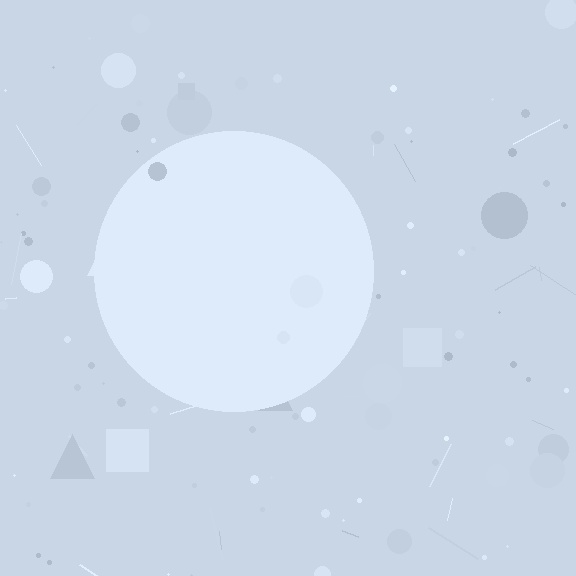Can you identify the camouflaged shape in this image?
The camouflaged shape is a circle.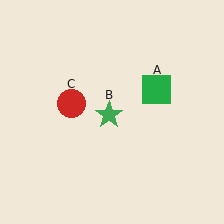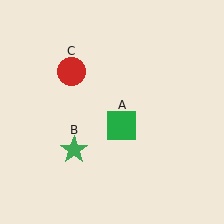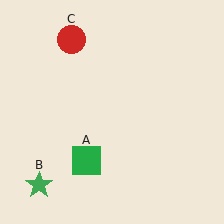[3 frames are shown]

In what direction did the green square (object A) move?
The green square (object A) moved down and to the left.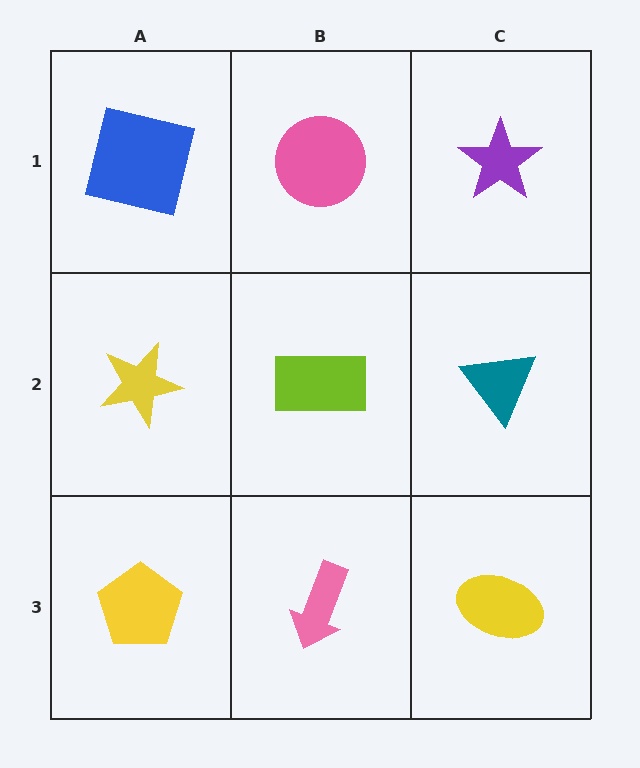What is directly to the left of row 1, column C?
A pink circle.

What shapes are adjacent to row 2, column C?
A purple star (row 1, column C), a yellow ellipse (row 3, column C), a lime rectangle (row 2, column B).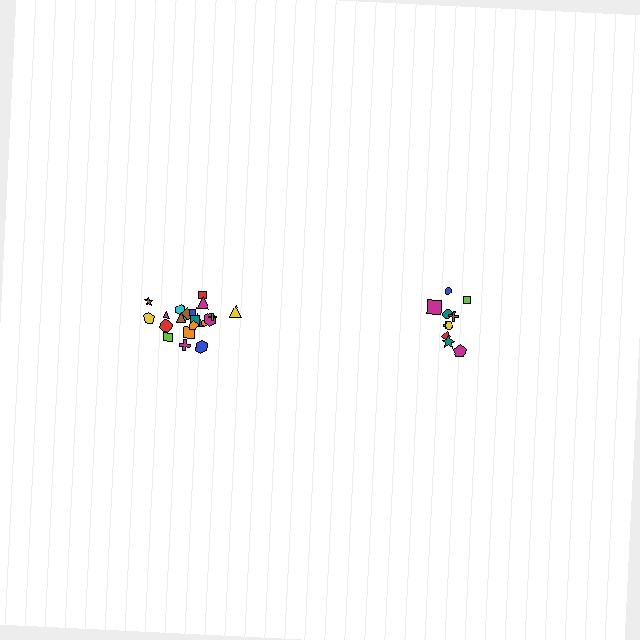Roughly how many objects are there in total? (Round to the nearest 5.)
Roughly 30 objects in total.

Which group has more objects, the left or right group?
The left group.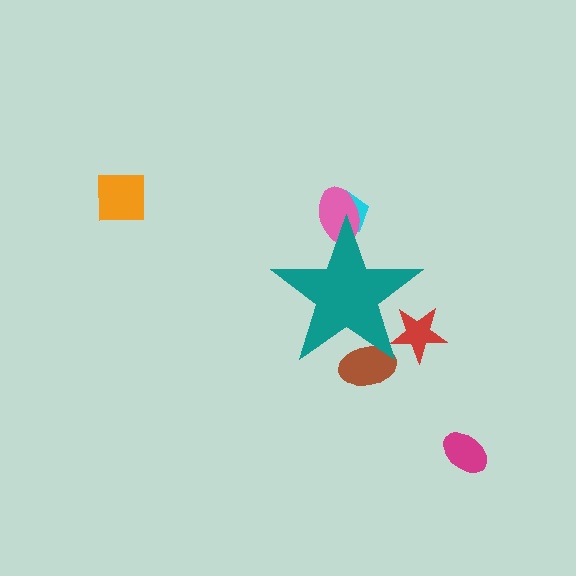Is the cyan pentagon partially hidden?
Yes, the cyan pentagon is partially hidden behind the teal star.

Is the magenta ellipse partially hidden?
No, the magenta ellipse is fully visible.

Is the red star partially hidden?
Yes, the red star is partially hidden behind the teal star.